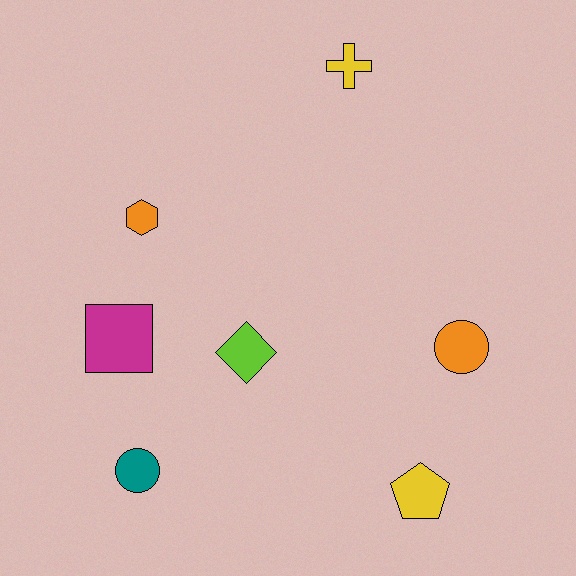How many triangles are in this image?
There are no triangles.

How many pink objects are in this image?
There are no pink objects.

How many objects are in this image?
There are 7 objects.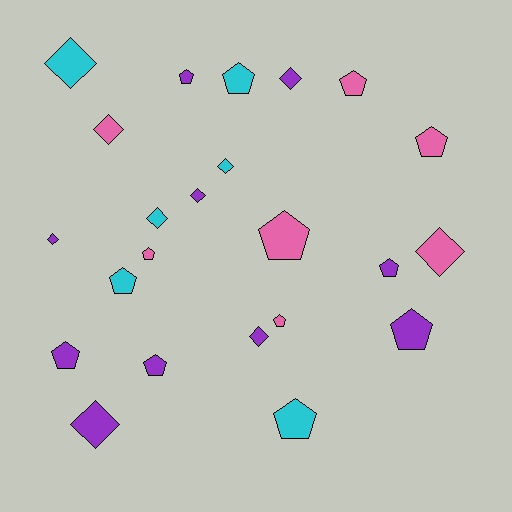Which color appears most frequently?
Purple, with 10 objects.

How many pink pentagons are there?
There are 5 pink pentagons.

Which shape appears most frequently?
Pentagon, with 13 objects.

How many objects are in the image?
There are 23 objects.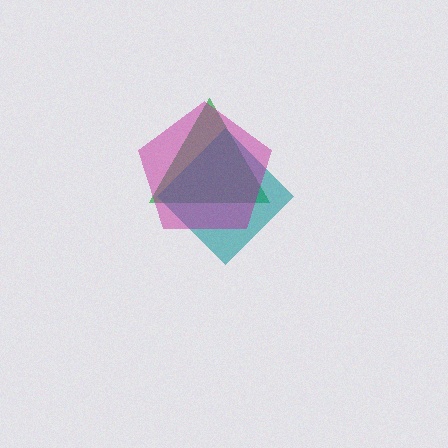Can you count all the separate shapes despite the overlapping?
Yes, there are 3 separate shapes.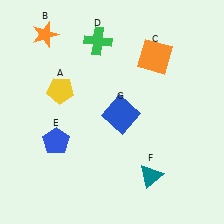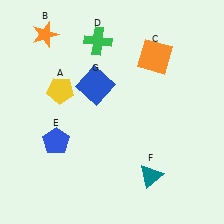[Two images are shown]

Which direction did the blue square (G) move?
The blue square (G) moved up.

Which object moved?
The blue square (G) moved up.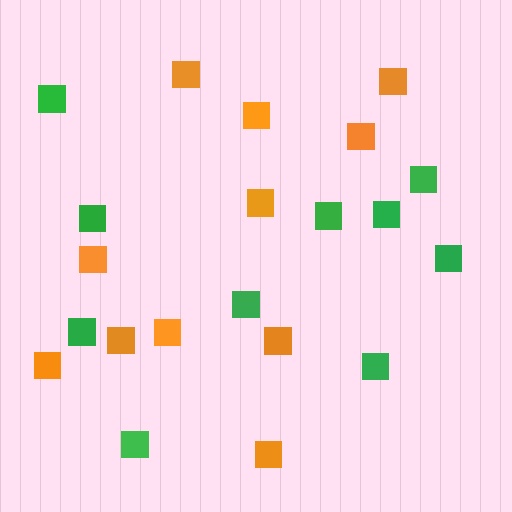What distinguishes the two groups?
There are 2 groups: one group of orange squares (11) and one group of green squares (10).